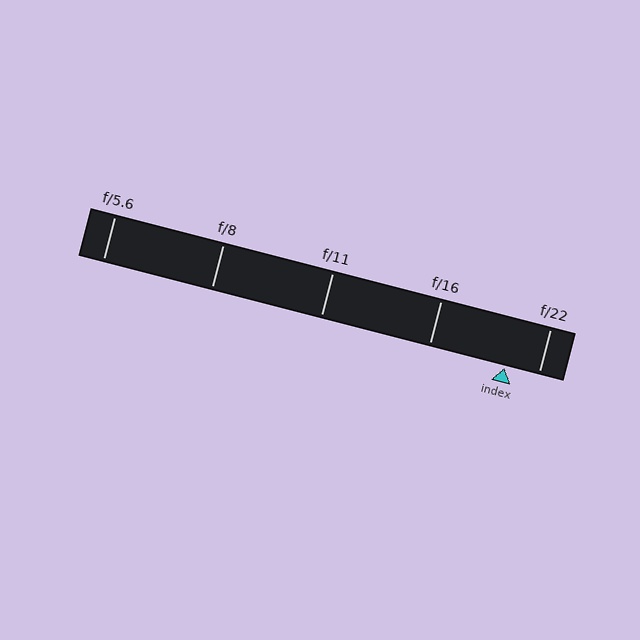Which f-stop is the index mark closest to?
The index mark is closest to f/22.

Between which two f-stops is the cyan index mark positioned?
The index mark is between f/16 and f/22.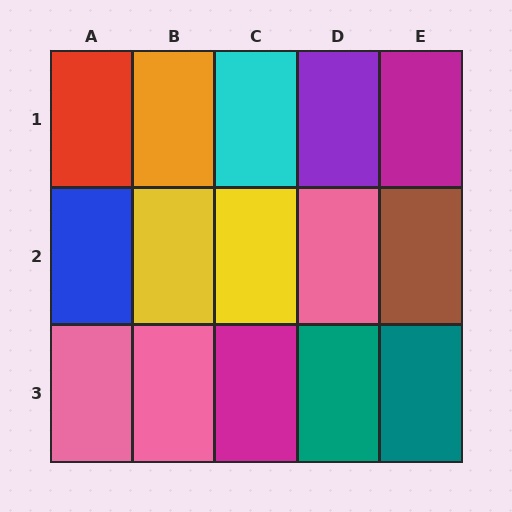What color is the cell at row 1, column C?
Cyan.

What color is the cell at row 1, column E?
Magenta.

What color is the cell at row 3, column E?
Teal.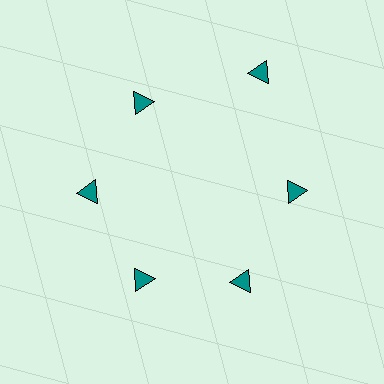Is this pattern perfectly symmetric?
No. The 6 teal triangles are arranged in a ring, but one element near the 1 o'clock position is pushed outward from the center, breaking the 6-fold rotational symmetry.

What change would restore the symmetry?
The symmetry would be restored by moving it inward, back onto the ring so that all 6 triangles sit at equal angles and equal distance from the center.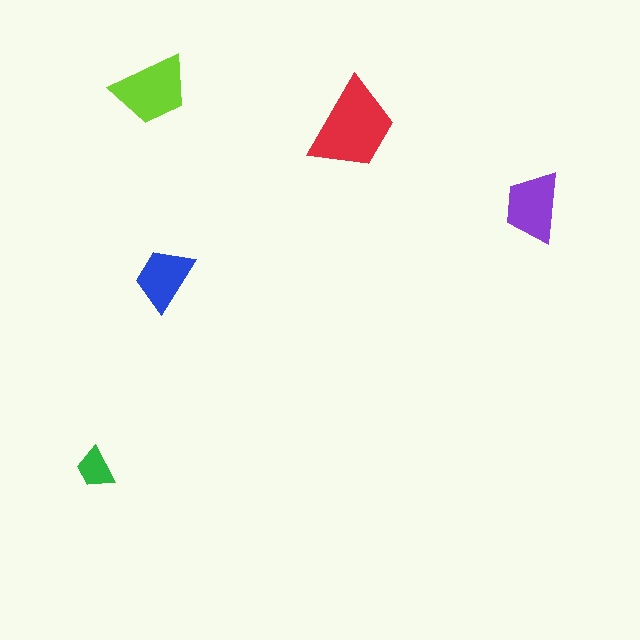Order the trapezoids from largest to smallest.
the red one, the lime one, the purple one, the blue one, the green one.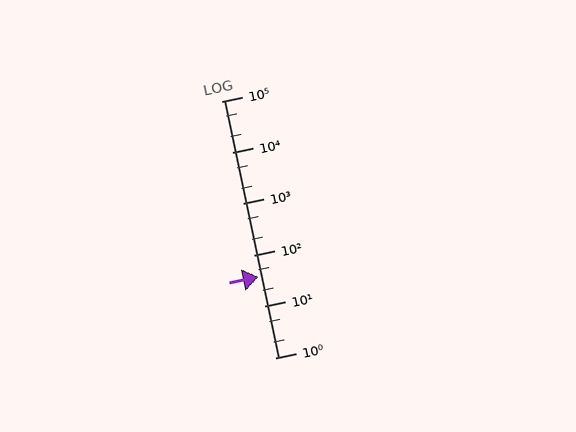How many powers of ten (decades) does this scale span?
The scale spans 5 decades, from 1 to 100000.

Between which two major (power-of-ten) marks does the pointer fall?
The pointer is between 10 and 100.